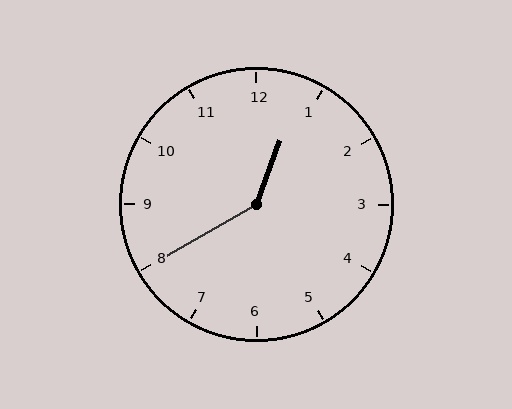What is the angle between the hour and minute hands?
Approximately 140 degrees.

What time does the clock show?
12:40.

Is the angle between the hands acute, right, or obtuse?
It is obtuse.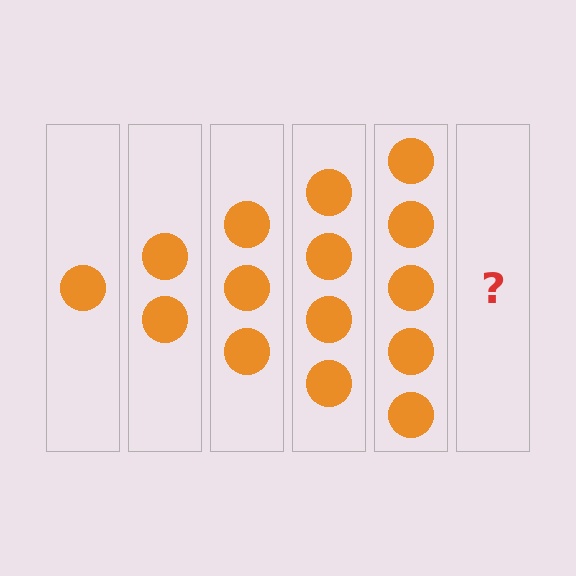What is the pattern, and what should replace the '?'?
The pattern is that each step adds one more circle. The '?' should be 6 circles.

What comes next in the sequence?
The next element should be 6 circles.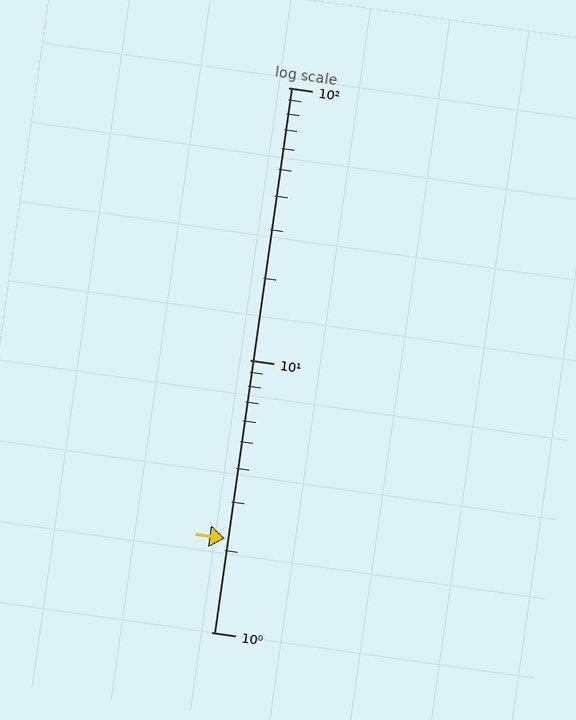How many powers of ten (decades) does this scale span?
The scale spans 2 decades, from 1 to 100.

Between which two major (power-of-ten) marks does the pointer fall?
The pointer is between 1 and 10.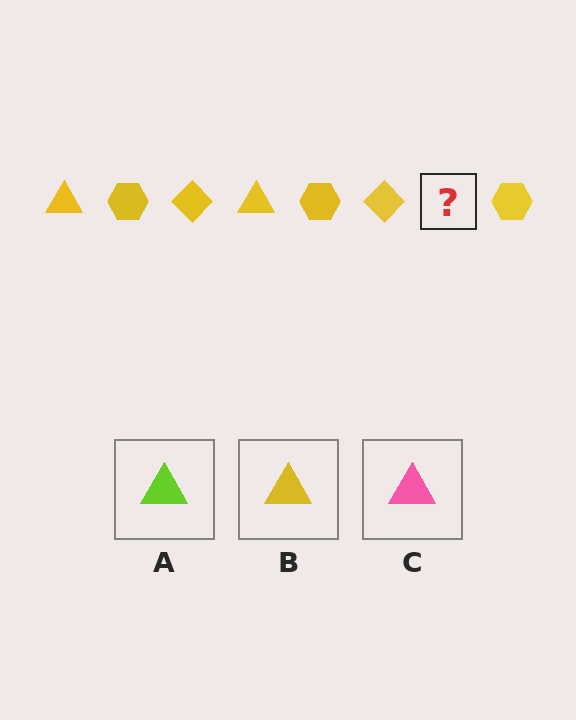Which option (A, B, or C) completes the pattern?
B.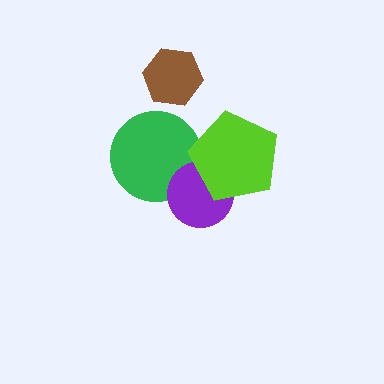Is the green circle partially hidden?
Yes, it is partially covered by another shape.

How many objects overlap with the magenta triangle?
3 objects overlap with the magenta triangle.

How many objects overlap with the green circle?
3 objects overlap with the green circle.